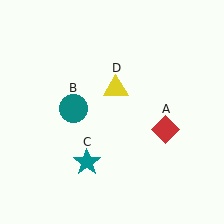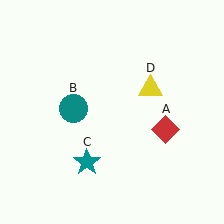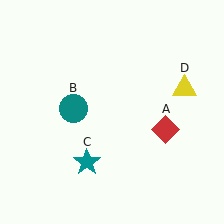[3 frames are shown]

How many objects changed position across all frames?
1 object changed position: yellow triangle (object D).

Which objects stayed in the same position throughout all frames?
Red diamond (object A) and teal circle (object B) and teal star (object C) remained stationary.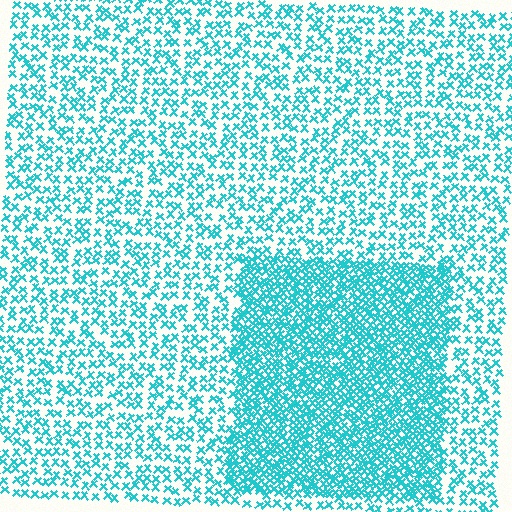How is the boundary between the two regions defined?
The boundary is defined by a change in element density (approximately 2.3x ratio). All elements are the same color, size, and shape.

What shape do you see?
I see a rectangle.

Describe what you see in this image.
The image contains small cyan elements arranged at two different densities. A rectangle-shaped region is visible where the elements are more densely packed than the surrounding area.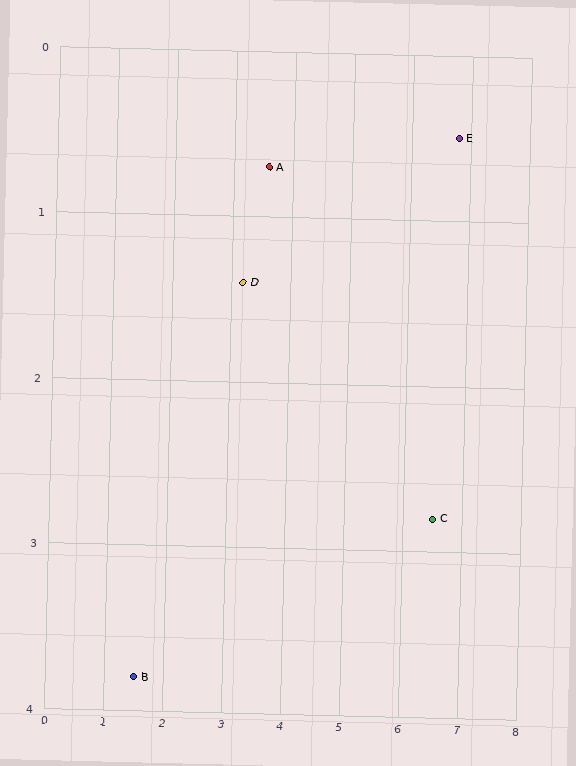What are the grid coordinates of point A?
Point A is at approximately (3.6, 0.7).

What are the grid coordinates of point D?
Point D is at approximately (3.2, 1.4).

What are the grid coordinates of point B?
Point B is at approximately (1.5, 3.8).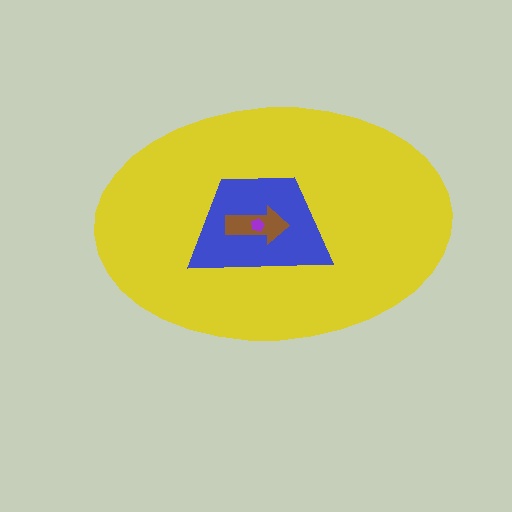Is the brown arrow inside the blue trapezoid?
Yes.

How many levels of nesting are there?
4.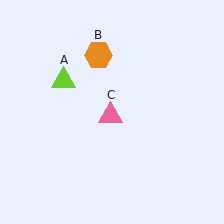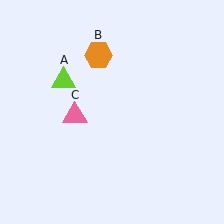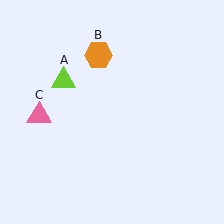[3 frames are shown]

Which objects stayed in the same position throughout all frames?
Lime triangle (object A) and orange hexagon (object B) remained stationary.